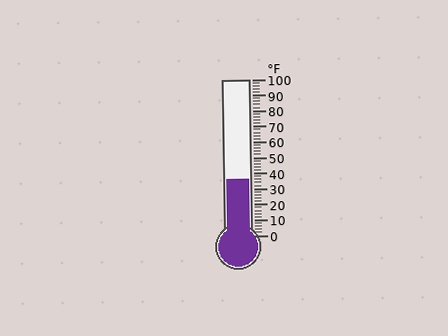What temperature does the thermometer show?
The thermometer shows approximately 36°F.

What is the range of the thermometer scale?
The thermometer scale ranges from 0°F to 100°F.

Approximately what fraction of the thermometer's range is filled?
The thermometer is filled to approximately 35% of its range.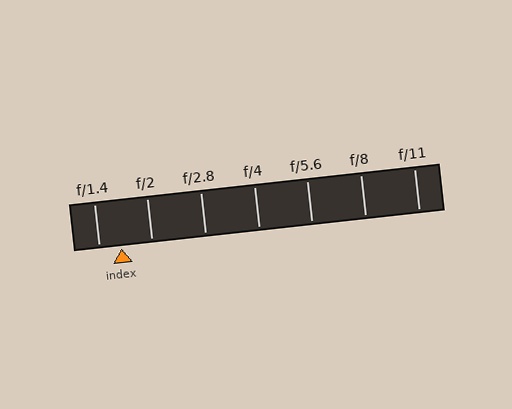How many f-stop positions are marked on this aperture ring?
There are 7 f-stop positions marked.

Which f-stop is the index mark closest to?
The index mark is closest to f/1.4.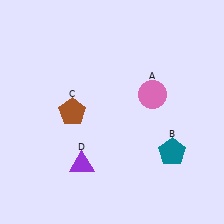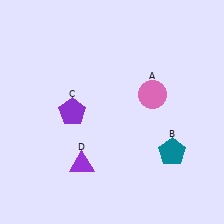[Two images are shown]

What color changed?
The pentagon (C) changed from brown in Image 1 to purple in Image 2.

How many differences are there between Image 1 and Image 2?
There is 1 difference between the two images.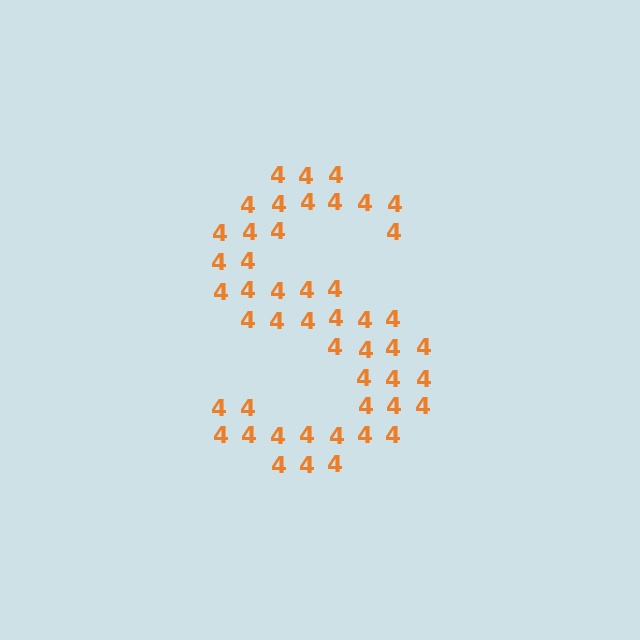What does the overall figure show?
The overall figure shows the letter S.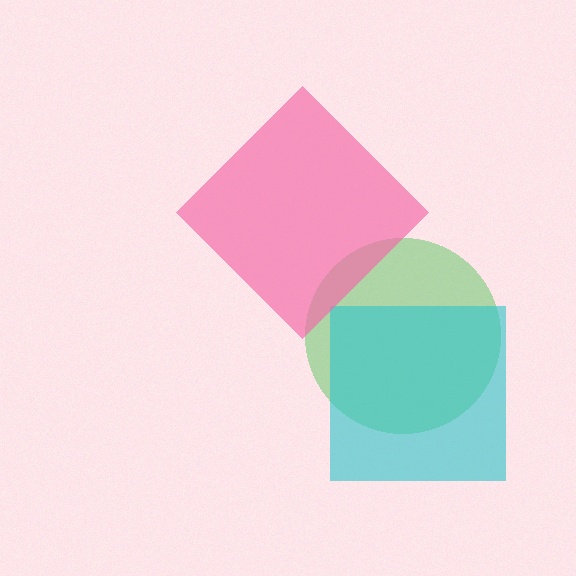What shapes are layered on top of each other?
The layered shapes are: a green circle, a cyan square, a pink diamond.